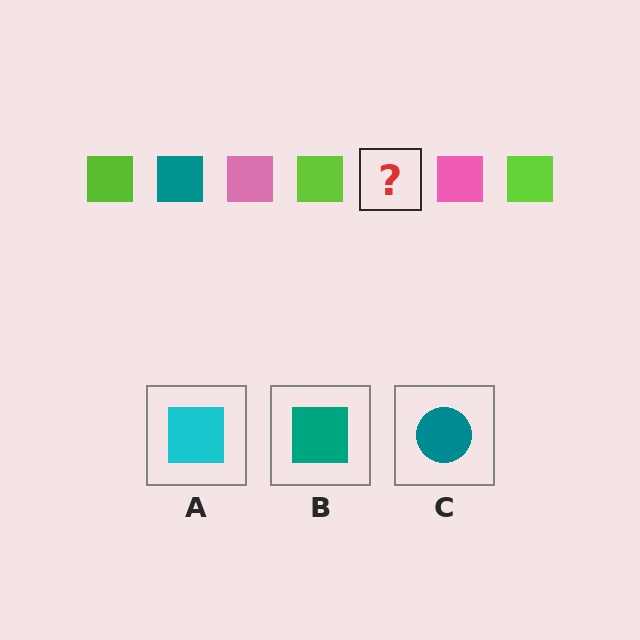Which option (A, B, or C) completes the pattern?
B.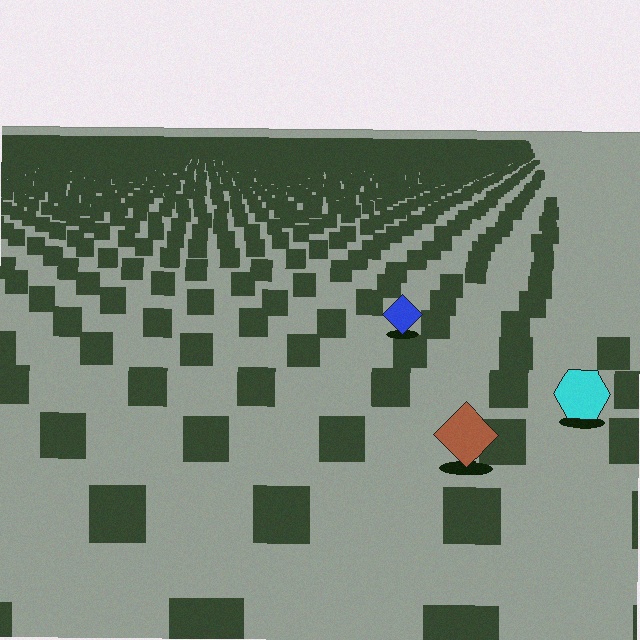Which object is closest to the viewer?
The brown diamond is closest. The texture marks near it are larger and more spread out.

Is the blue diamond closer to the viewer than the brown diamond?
No. The brown diamond is closer — you can tell from the texture gradient: the ground texture is coarser near it.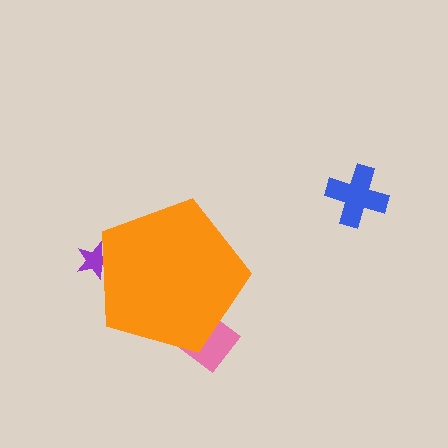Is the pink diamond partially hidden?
Yes, the pink diamond is partially hidden behind the orange pentagon.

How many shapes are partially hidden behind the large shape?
2 shapes are partially hidden.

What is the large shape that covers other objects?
An orange pentagon.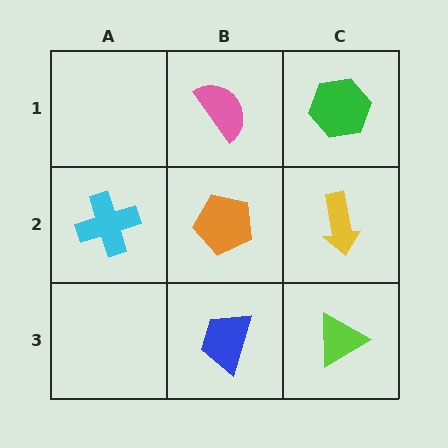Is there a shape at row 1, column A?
No, that cell is empty.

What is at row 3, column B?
A blue trapezoid.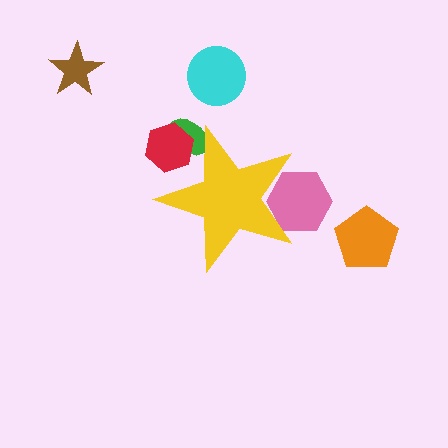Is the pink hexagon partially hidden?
Yes, the pink hexagon is partially hidden behind the yellow star.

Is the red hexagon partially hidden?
Yes, the red hexagon is partially hidden behind the yellow star.